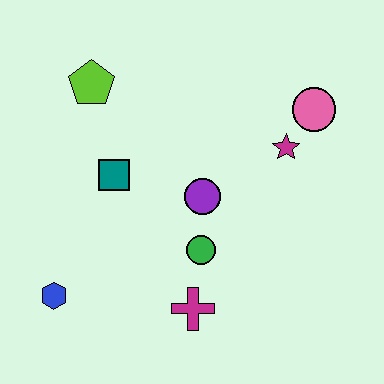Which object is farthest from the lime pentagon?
The magenta cross is farthest from the lime pentagon.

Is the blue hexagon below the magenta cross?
No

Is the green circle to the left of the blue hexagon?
No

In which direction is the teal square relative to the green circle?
The teal square is to the left of the green circle.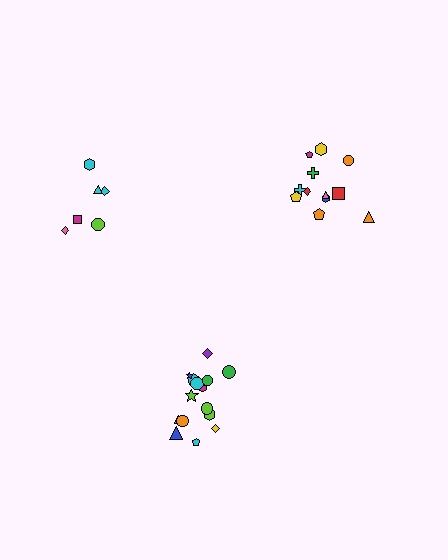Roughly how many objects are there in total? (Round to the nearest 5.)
Roughly 35 objects in total.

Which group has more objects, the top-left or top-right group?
The top-right group.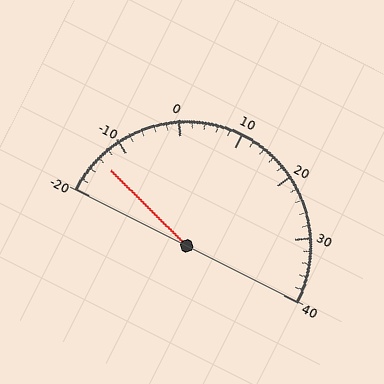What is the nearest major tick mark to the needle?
The nearest major tick mark is -10.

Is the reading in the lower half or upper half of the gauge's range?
The reading is in the lower half of the range (-20 to 40).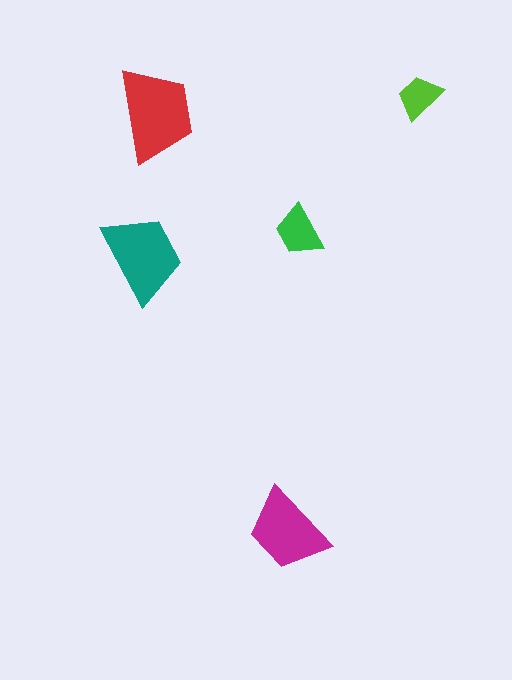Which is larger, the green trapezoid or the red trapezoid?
The red one.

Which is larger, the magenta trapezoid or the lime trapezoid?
The magenta one.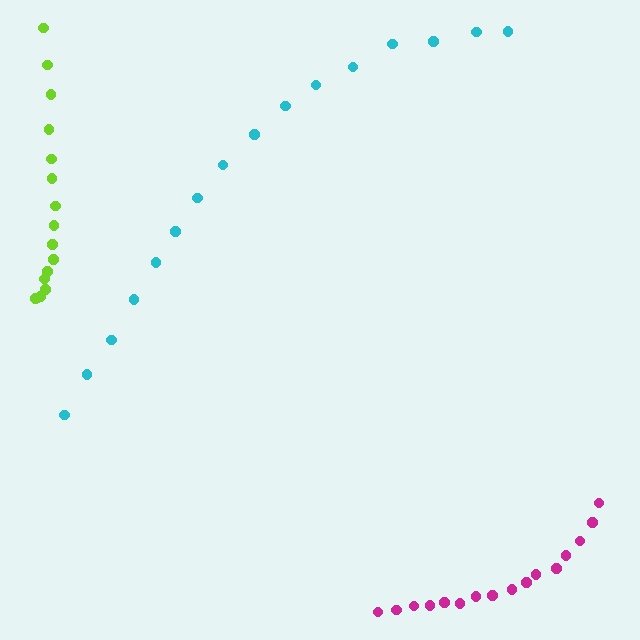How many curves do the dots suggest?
There are 3 distinct paths.